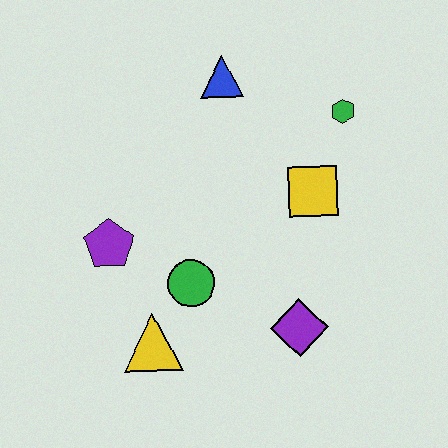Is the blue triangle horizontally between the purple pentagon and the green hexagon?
Yes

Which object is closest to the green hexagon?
The yellow square is closest to the green hexagon.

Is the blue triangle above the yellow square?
Yes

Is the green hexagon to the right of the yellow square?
Yes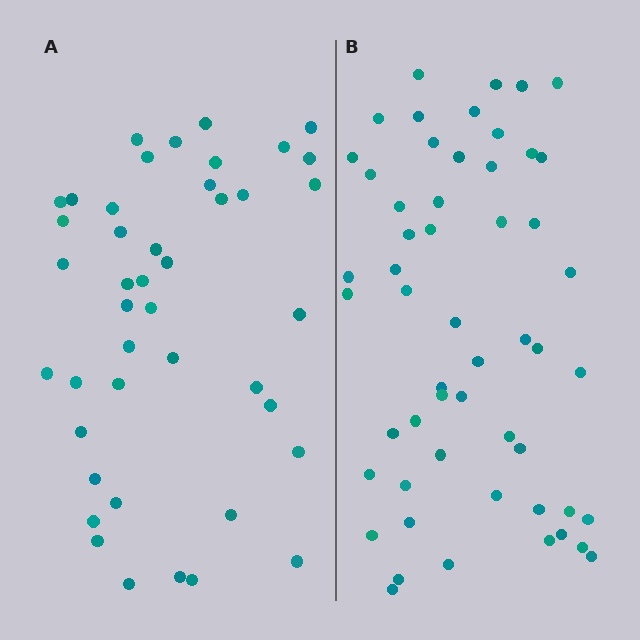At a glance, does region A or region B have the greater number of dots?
Region B (the right region) has more dots.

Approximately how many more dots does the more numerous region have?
Region B has roughly 12 or so more dots than region A.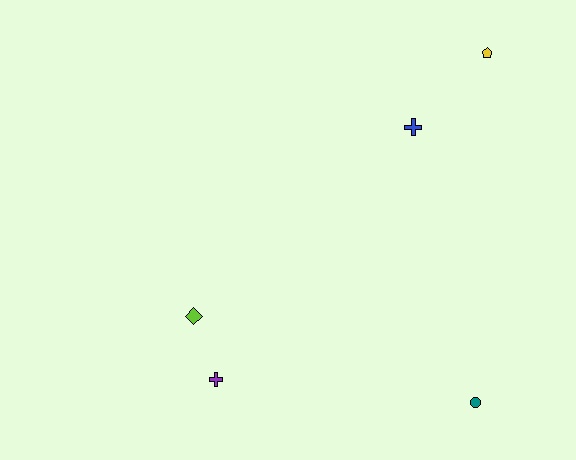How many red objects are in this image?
There are no red objects.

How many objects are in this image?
There are 5 objects.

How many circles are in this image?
There is 1 circle.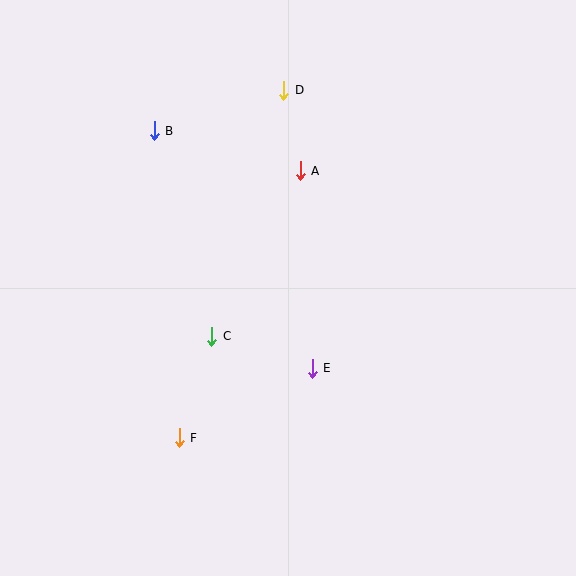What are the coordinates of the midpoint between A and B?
The midpoint between A and B is at (227, 151).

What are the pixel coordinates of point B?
Point B is at (154, 131).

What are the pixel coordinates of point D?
Point D is at (284, 90).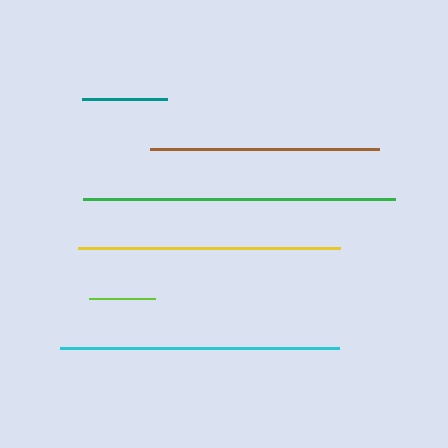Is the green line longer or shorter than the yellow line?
The green line is longer than the yellow line.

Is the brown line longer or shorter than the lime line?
The brown line is longer than the lime line.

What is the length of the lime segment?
The lime segment is approximately 66 pixels long.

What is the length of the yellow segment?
The yellow segment is approximately 262 pixels long.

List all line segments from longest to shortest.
From longest to shortest: green, cyan, yellow, brown, teal, lime.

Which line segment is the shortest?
The lime line is the shortest at approximately 66 pixels.